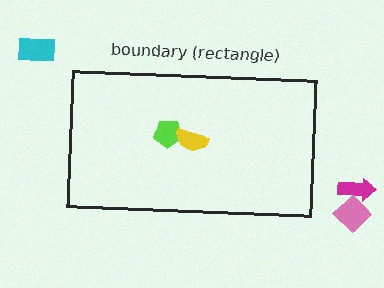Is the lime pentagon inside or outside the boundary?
Inside.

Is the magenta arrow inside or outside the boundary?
Outside.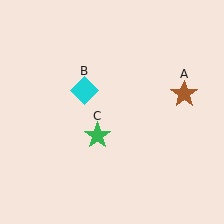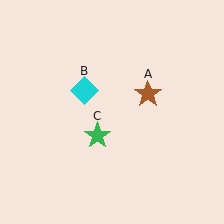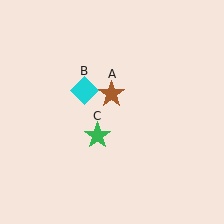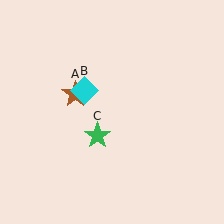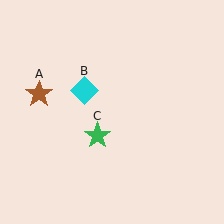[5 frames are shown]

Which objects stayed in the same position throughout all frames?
Cyan diamond (object B) and green star (object C) remained stationary.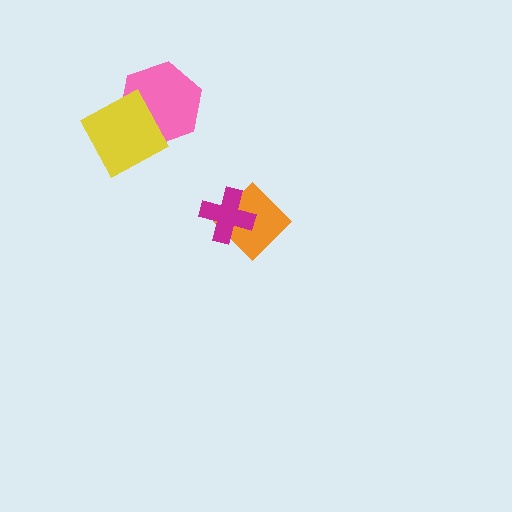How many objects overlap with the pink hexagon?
1 object overlaps with the pink hexagon.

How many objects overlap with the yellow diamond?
1 object overlaps with the yellow diamond.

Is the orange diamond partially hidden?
Yes, it is partially covered by another shape.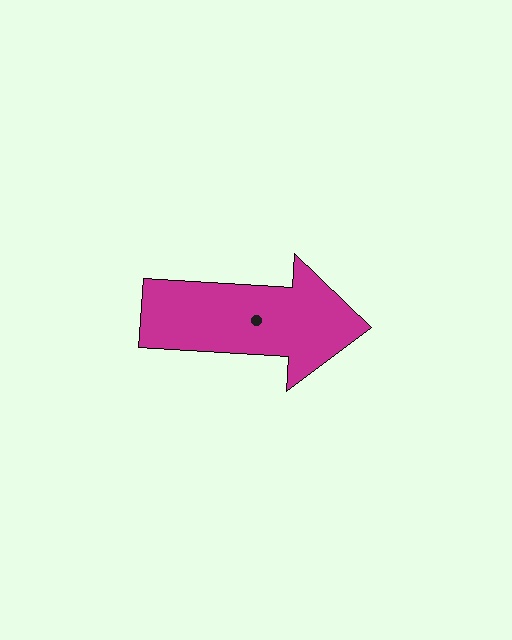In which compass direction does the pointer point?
East.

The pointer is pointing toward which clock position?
Roughly 3 o'clock.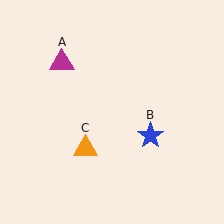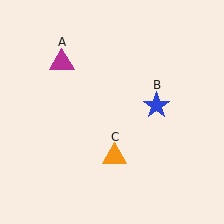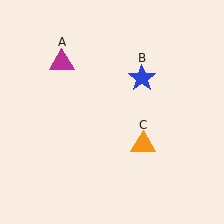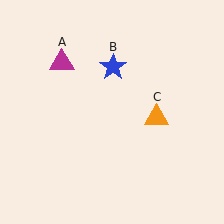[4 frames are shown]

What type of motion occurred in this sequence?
The blue star (object B), orange triangle (object C) rotated counterclockwise around the center of the scene.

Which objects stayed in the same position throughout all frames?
Magenta triangle (object A) remained stationary.